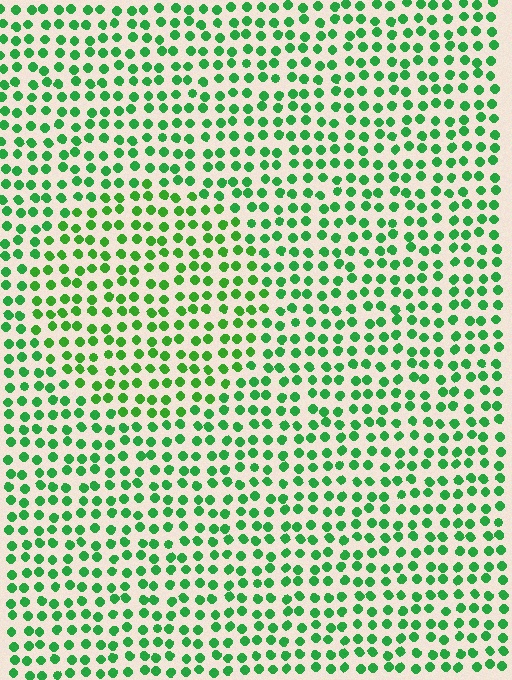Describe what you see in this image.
The image is filled with small green elements in a uniform arrangement. A circle-shaped region is visible where the elements are tinted to a slightly different hue, forming a subtle color boundary.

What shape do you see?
I see a circle.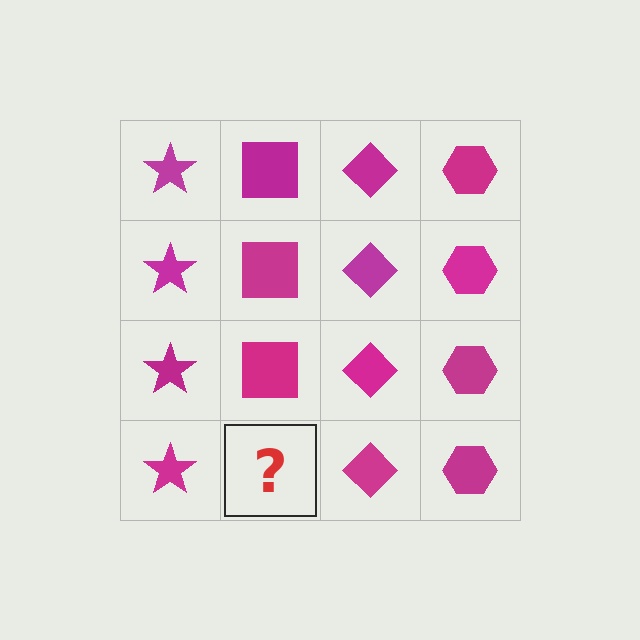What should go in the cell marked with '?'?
The missing cell should contain a magenta square.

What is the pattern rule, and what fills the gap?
The rule is that each column has a consistent shape. The gap should be filled with a magenta square.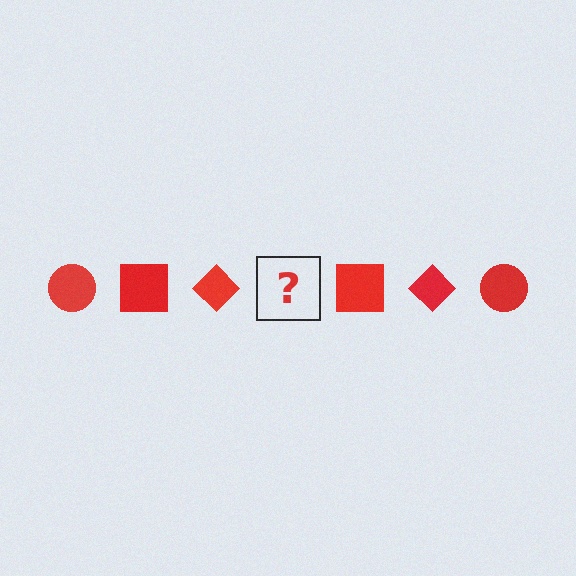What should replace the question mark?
The question mark should be replaced with a red circle.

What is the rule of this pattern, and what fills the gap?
The rule is that the pattern cycles through circle, square, diamond shapes in red. The gap should be filled with a red circle.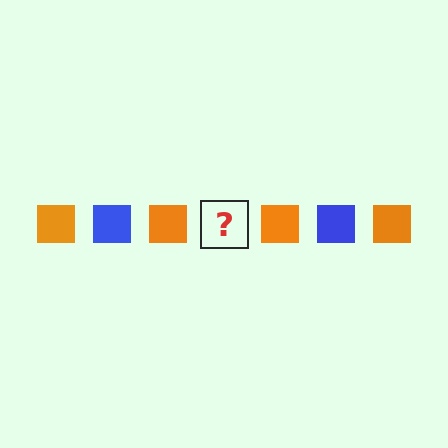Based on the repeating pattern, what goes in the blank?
The blank should be a blue square.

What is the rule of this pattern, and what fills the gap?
The rule is that the pattern cycles through orange, blue squares. The gap should be filled with a blue square.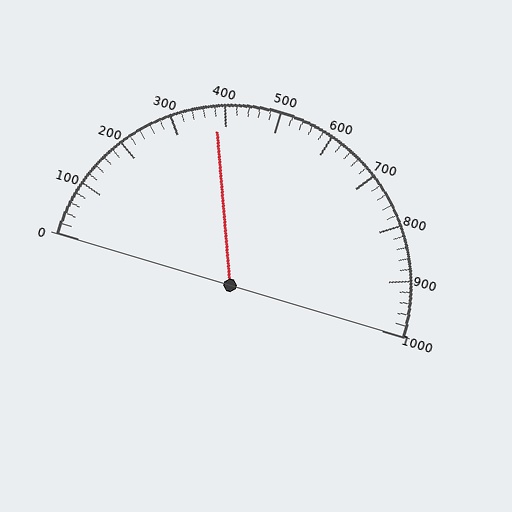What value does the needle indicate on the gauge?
The needle indicates approximately 380.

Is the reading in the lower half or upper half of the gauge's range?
The reading is in the lower half of the range (0 to 1000).